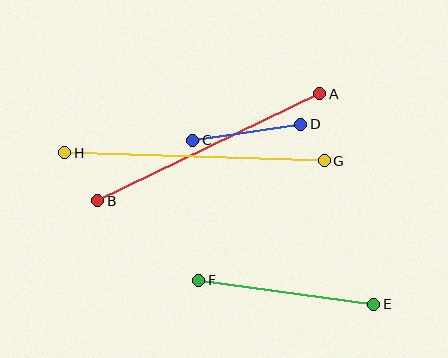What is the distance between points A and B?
The distance is approximately 246 pixels.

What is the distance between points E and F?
The distance is approximately 176 pixels.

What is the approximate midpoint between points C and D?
The midpoint is at approximately (247, 132) pixels.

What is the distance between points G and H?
The distance is approximately 259 pixels.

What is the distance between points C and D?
The distance is approximately 109 pixels.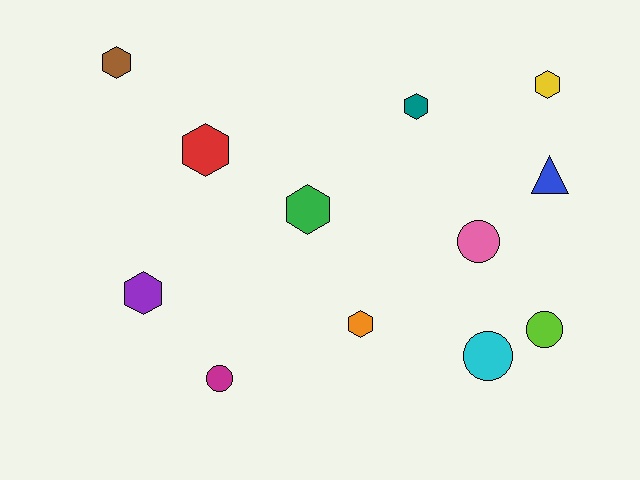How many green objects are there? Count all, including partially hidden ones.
There is 1 green object.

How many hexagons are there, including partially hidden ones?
There are 7 hexagons.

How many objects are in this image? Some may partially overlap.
There are 12 objects.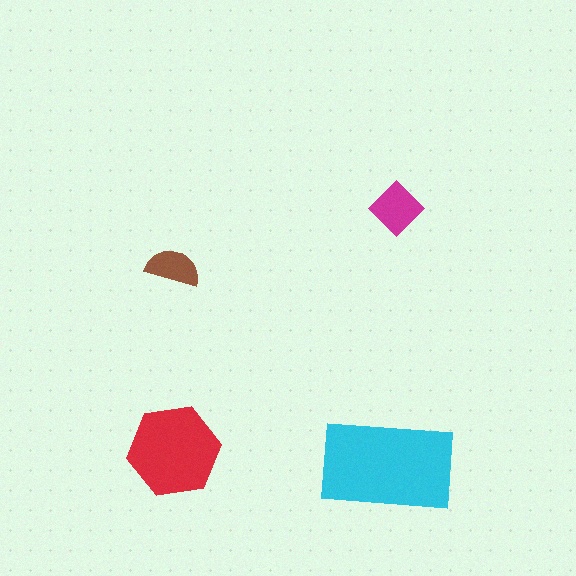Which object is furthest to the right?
The magenta diamond is rightmost.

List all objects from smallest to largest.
The brown semicircle, the magenta diamond, the red hexagon, the cyan rectangle.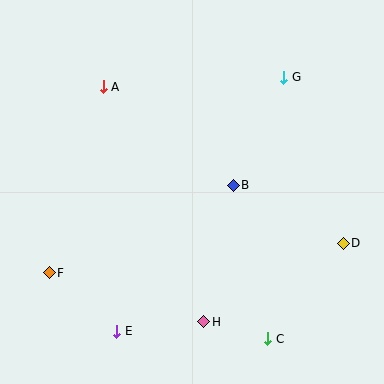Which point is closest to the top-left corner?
Point A is closest to the top-left corner.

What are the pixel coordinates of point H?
Point H is at (204, 322).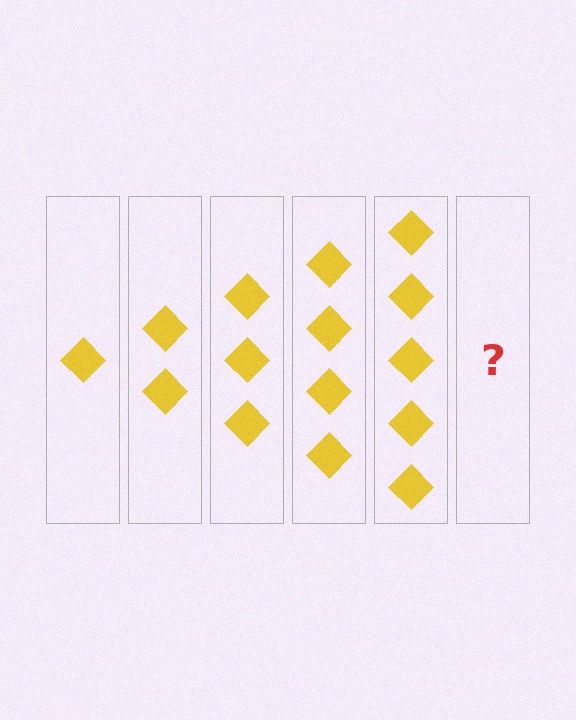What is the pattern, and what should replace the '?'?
The pattern is that each step adds one more diamond. The '?' should be 6 diamonds.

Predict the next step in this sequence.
The next step is 6 diamonds.